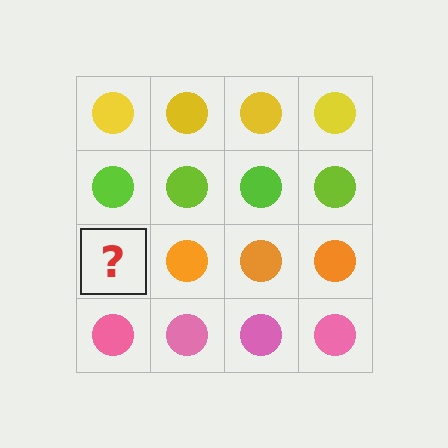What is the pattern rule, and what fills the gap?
The rule is that each row has a consistent color. The gap should be filled with an orange circle.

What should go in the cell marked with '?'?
The missing cell should contain an orange circle.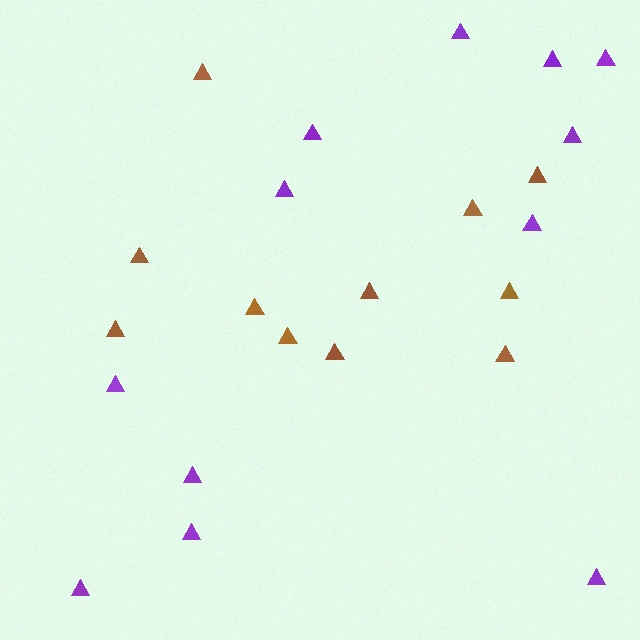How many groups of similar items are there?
There are 2 groups: one group of purple triangles (12) and one group of brown triangles (11).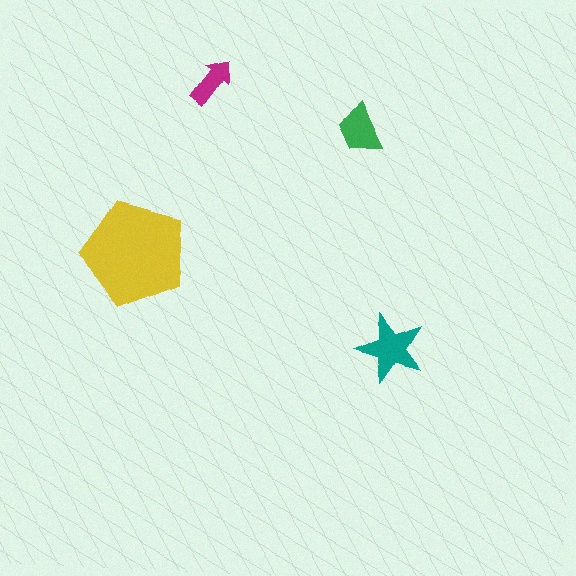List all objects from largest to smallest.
The yellow pentagon, the teal star, the green trapezoid, the magenta arrow.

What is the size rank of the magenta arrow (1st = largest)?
4th.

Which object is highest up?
The magenta arrow is topmost.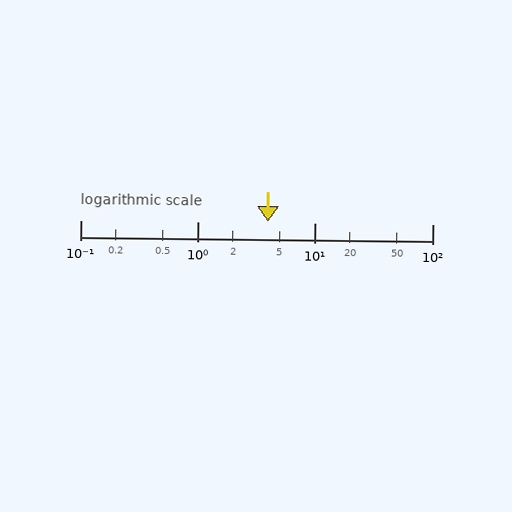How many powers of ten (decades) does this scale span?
The scale spans 3 decades, from 0.1 to 100.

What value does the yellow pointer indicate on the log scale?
The pointer indicates approximately 4.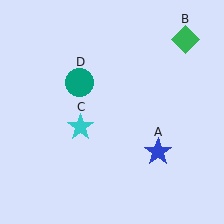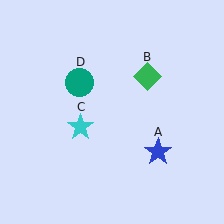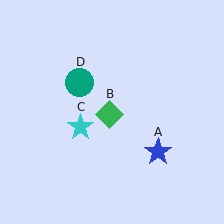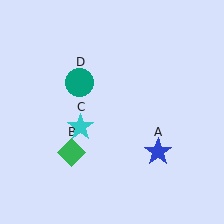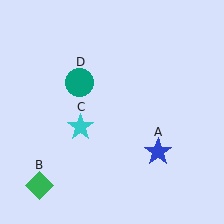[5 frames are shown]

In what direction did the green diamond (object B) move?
The green diamond (object B) moved down and to the left.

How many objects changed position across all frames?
1 object changed position: green diamond (object B).